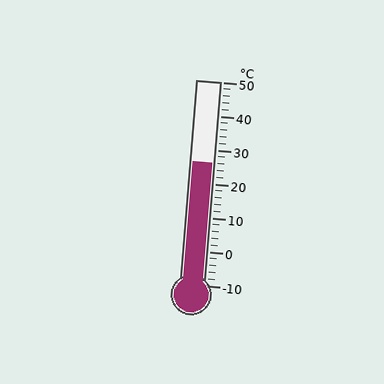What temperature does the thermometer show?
The thermometer shows approximately 26°C.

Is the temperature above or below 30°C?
The temperature is below 30°C.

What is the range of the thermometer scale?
The thermometer scale ranges from -10°C to 50°C.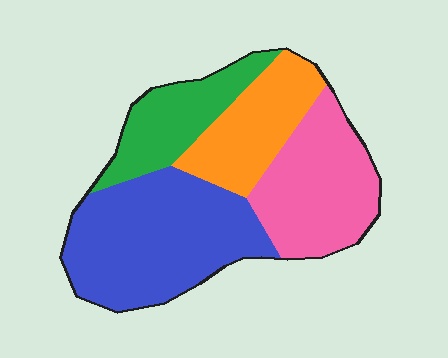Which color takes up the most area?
Blue, at roughly 40%.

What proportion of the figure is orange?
Orange covers about 20% of the figure.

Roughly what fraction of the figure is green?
Green covers 17% of the figure.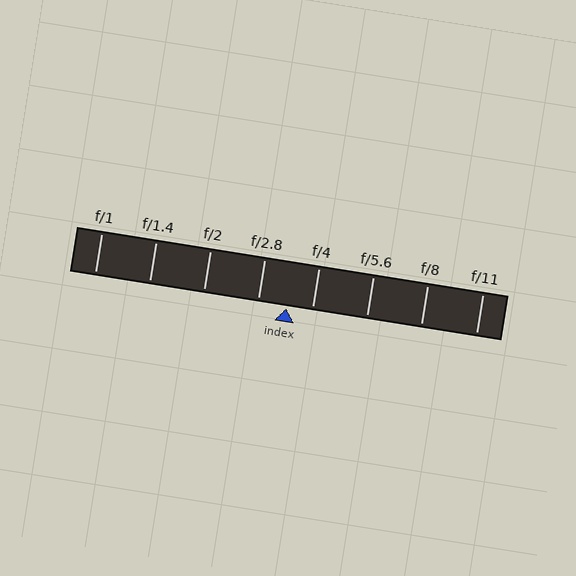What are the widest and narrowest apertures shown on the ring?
The widest aperture shown is f/1 and the narrowest is f/11.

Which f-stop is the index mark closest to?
The index mark is closest to f/4.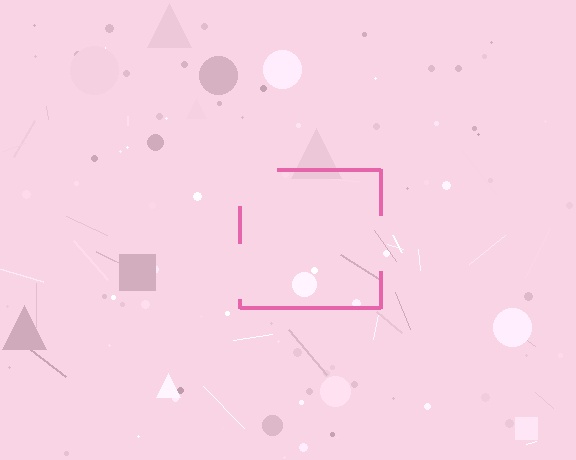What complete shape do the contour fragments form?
The contour fragments form a square.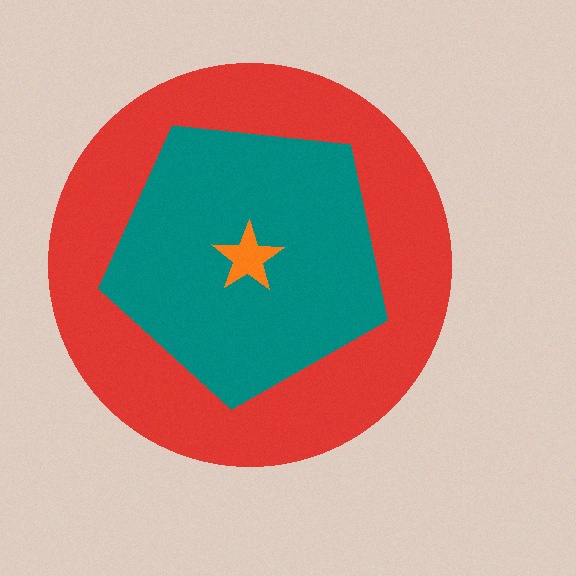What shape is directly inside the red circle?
The teal pentagon.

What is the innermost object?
The orange star.